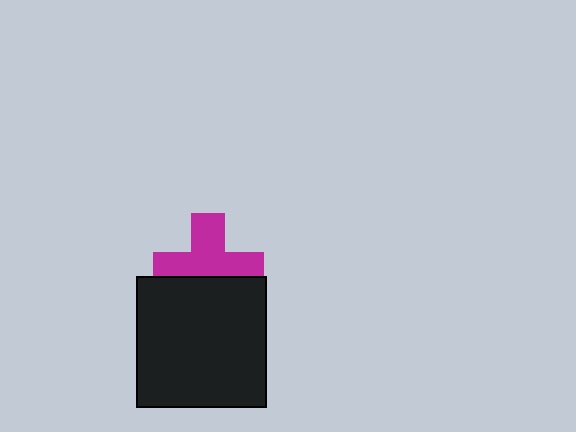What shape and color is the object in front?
The object in front is a black square.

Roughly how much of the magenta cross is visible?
About half of it is visible (roughly 62%).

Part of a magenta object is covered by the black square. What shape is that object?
It is a cross.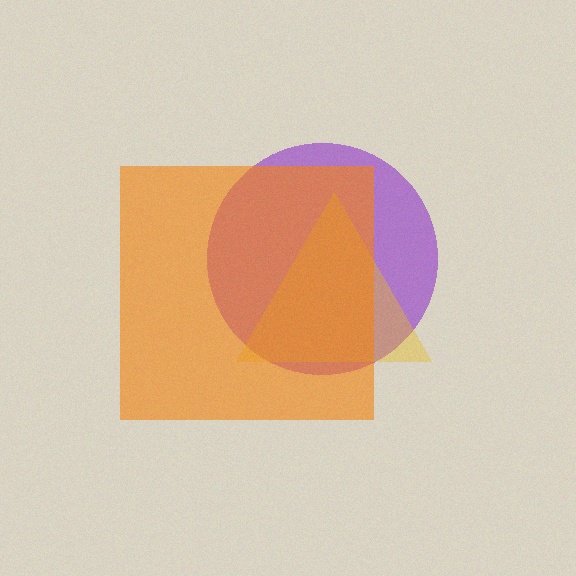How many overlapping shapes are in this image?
There are 3 overlapping shapes in the image.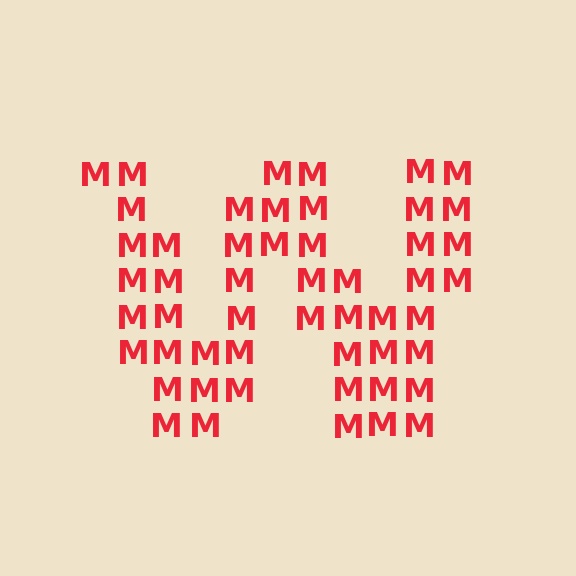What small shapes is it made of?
It is made of small letter M's.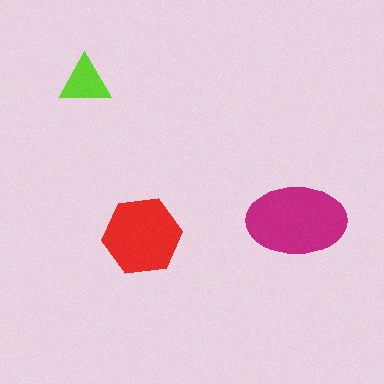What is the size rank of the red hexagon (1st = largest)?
2nd.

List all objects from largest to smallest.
The magenta ellipse, the red hexagon, the lime triangle.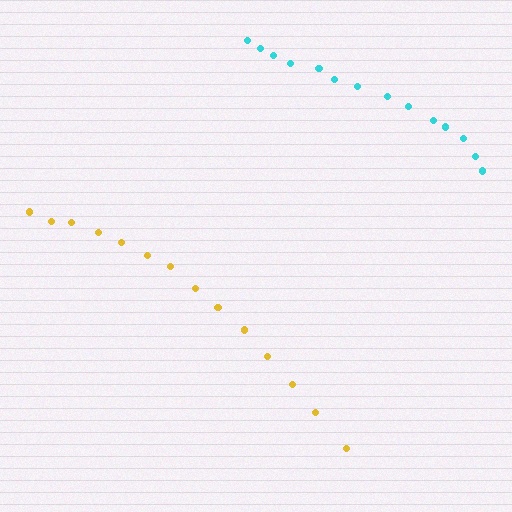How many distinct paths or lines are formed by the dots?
There are 2 distinct paths.